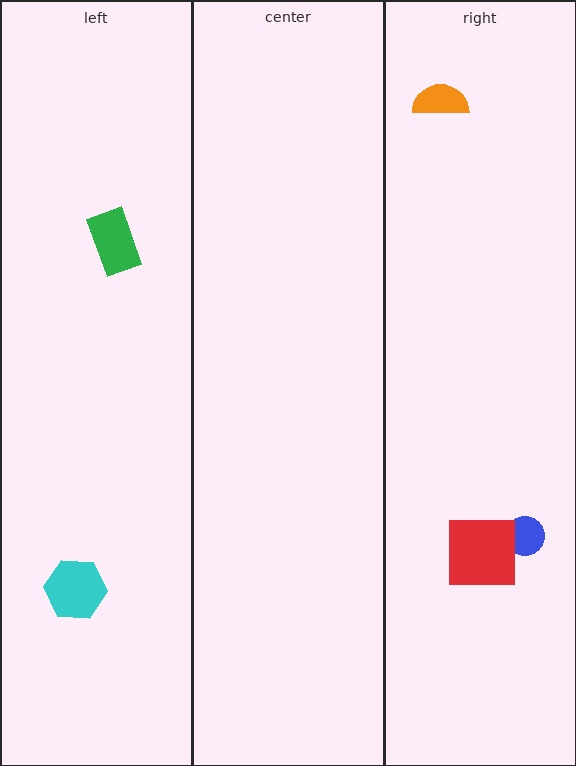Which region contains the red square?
The right region.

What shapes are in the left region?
The cyan hexagon, the green rectangle.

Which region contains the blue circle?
The right region.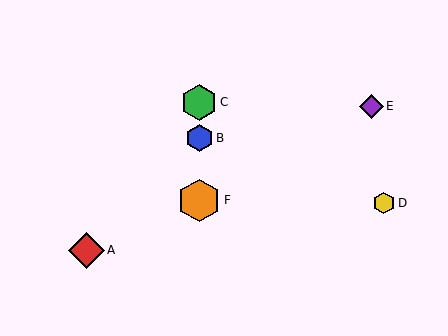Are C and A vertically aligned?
No, C is at x≈199 and A is at x≈86.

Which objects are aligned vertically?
Objects B, C, F are aligned vertically.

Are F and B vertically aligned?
Yes, both are at x≈199.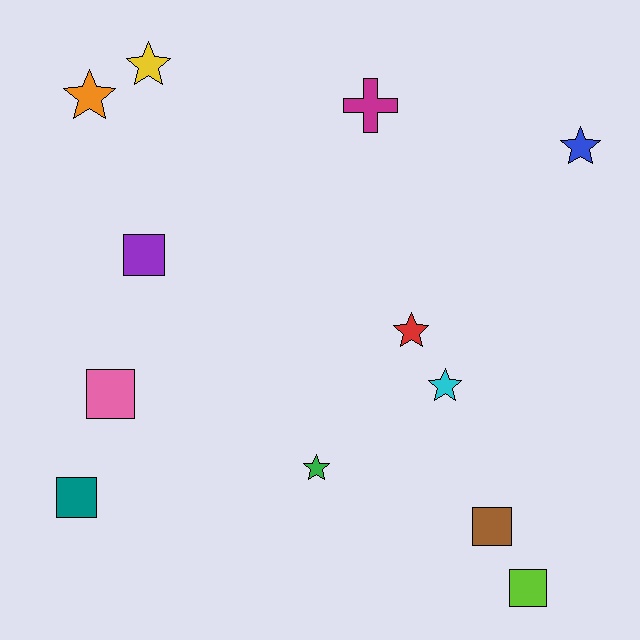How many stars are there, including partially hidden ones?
There are 6 stars.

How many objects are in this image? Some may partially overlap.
There are 12 objects.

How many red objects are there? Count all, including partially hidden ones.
There is 1 red object.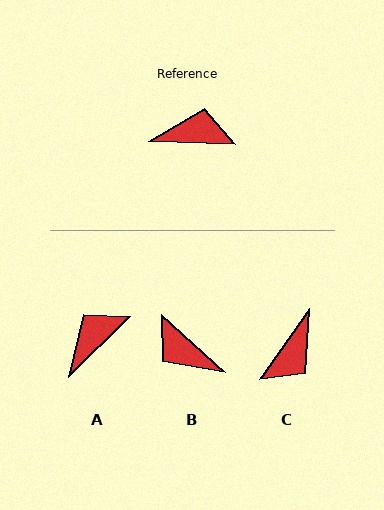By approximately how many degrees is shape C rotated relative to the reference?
Approximately 123 degrees clockwise.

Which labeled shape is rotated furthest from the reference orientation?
B, about 140 degrees away.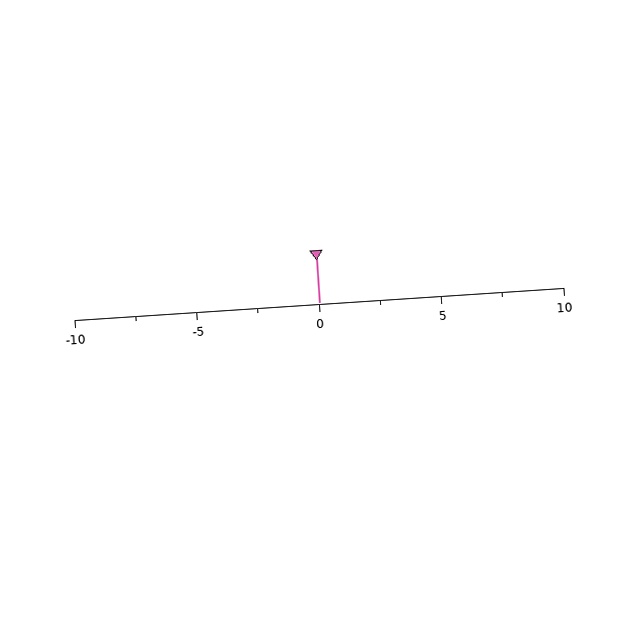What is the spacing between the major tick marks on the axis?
The major ticks are spaced 5 apart.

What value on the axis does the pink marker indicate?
The marker indicates approximately 0.